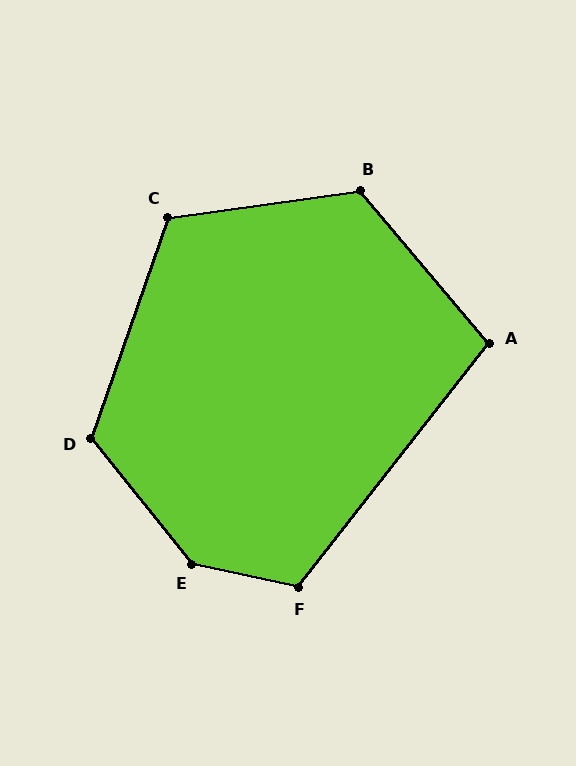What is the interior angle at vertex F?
Approximately 115 degrees (obtuse).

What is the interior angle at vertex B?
Approximately 123 degrees (obtuse).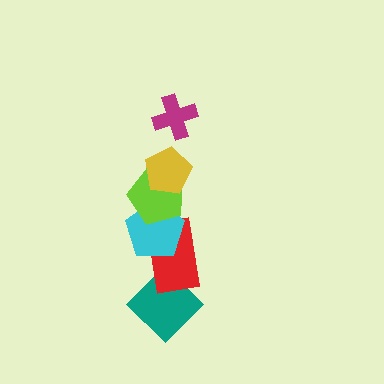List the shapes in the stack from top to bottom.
From top to bottom: the magenta cross, the yellow pentagon, the lime pentagon, the cyan pentagon, the red rectangle, the teal diamond.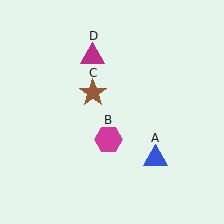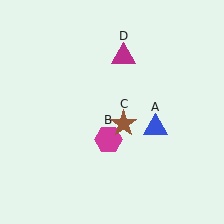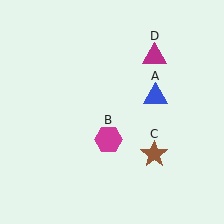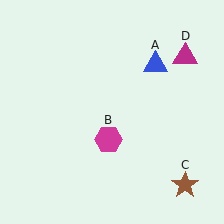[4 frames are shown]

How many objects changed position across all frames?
3 objects changed position: blue triangle (object A), brown star (object C), magenta triangle (object D).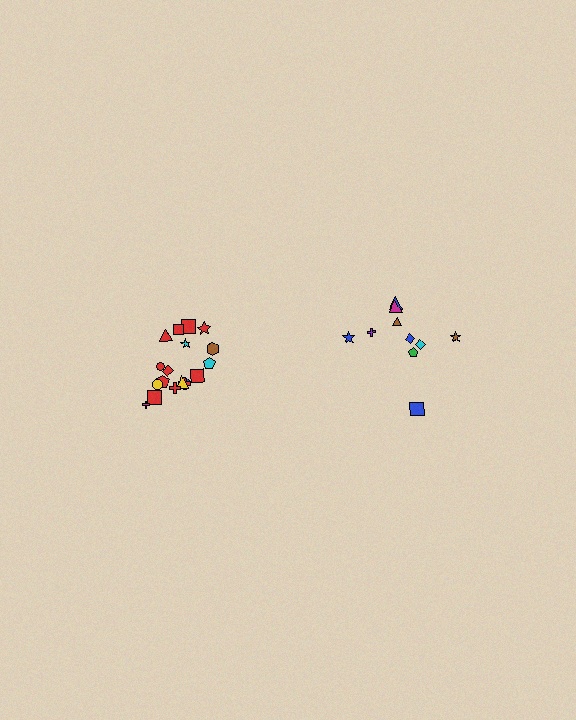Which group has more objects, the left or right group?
The left group.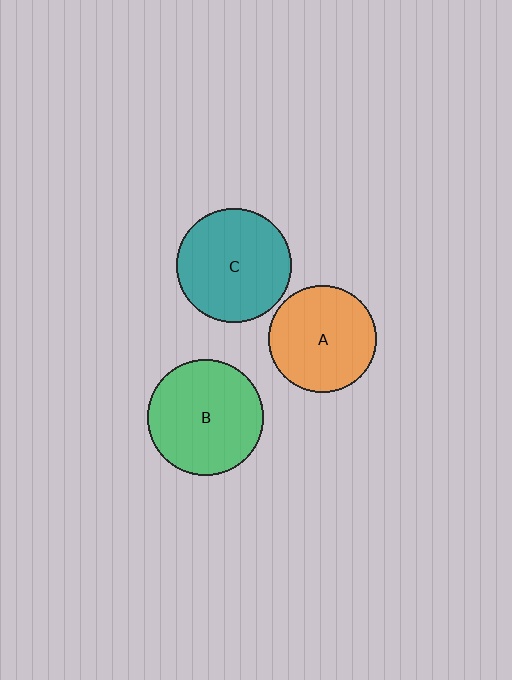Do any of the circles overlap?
No, none of the circles overlap.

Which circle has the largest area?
Circle B (green).